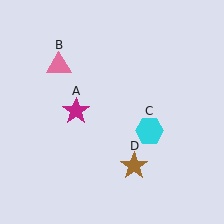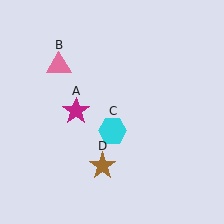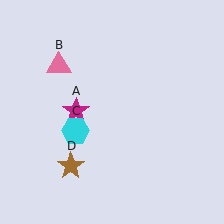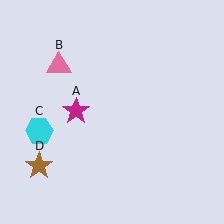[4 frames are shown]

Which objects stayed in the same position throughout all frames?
Magenta star (object A) and pink triangle (object B) remained stationary.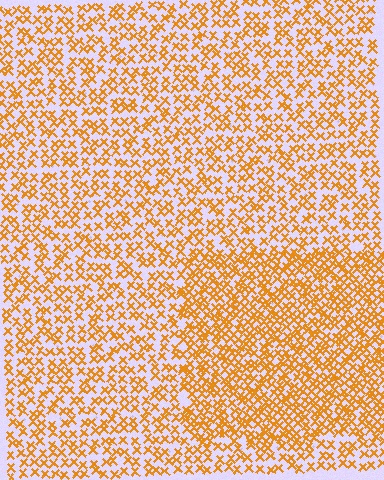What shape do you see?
I see a rectangle.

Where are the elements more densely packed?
The elements are more densely packed inside the rectangle boundary.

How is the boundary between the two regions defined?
The boundary is defined by a change in element density (approximately 1.7x ratio). All elements are the same color, size, and shape.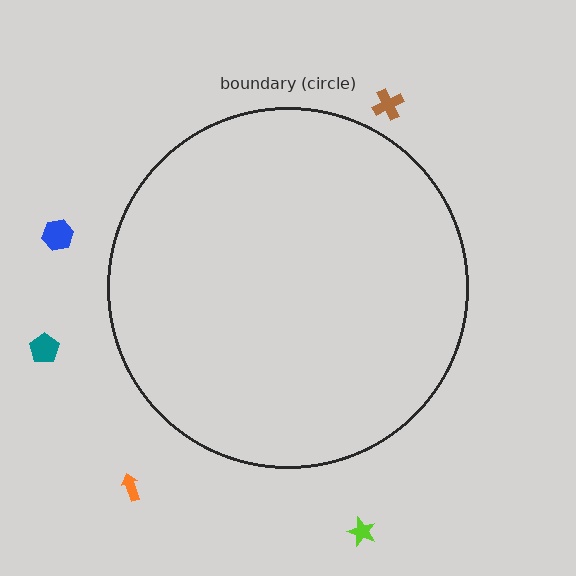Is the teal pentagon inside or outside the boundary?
Outside.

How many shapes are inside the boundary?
0 inside, 5 outside.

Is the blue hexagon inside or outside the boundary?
Outside.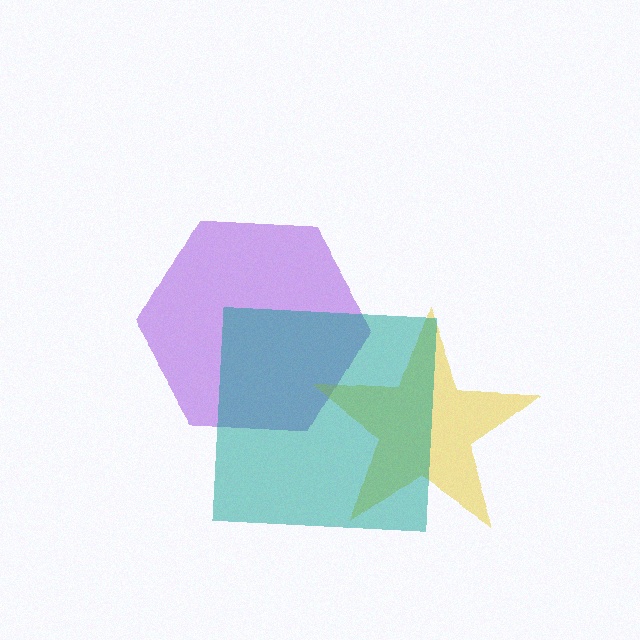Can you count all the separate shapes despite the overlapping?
Yes, there are 3 separate shapes.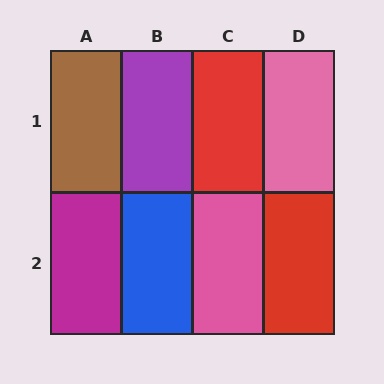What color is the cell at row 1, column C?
Red.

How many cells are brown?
1 cell is brown.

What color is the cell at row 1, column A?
Brown.